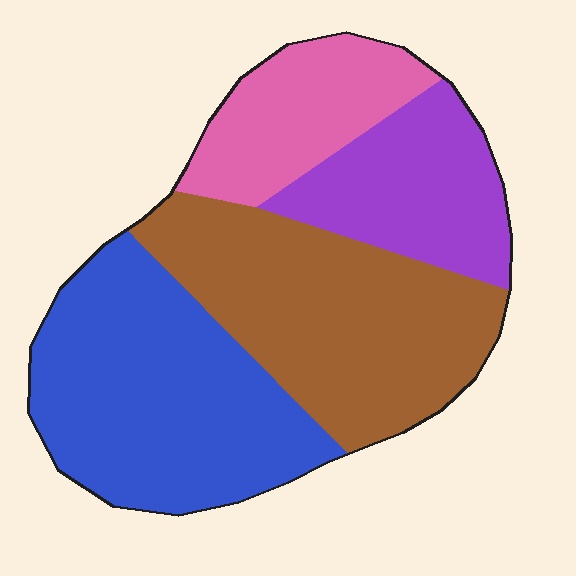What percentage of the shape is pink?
Pink takes up about one sixth (1/6) of the shape.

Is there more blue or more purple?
Blue.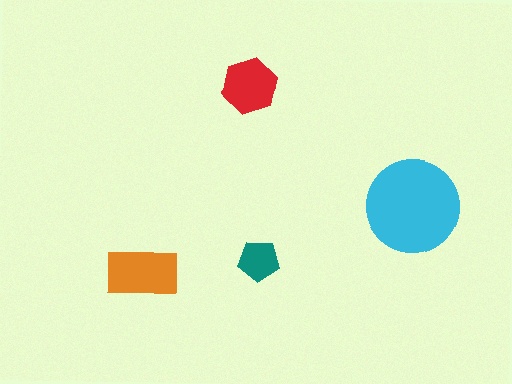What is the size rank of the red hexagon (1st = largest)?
3rd.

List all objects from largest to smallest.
The cyan circle, the orange rectangle, the red hexagon, the teal pentagon.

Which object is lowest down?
The orange rectangle is bottommost.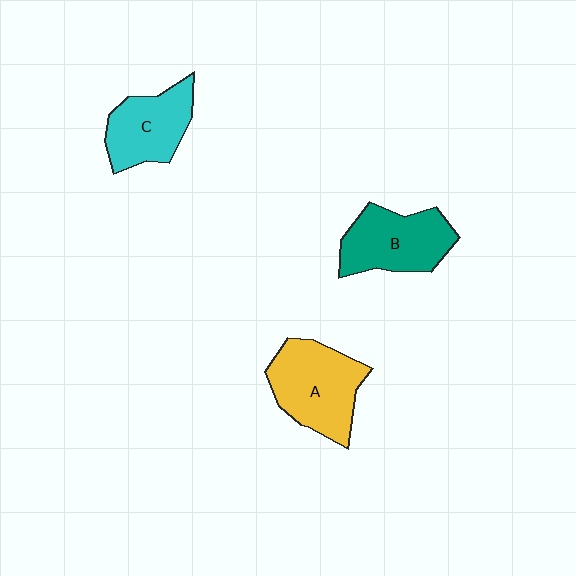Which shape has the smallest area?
Shape C (cyan).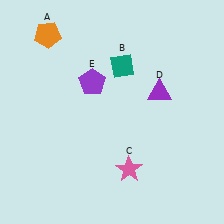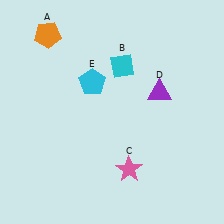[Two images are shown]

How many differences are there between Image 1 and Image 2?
There are 2 differences between the two images.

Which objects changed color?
B changed from teal to cyan. E changed from purple to cyan.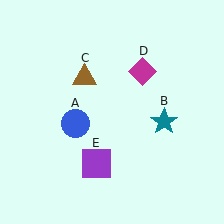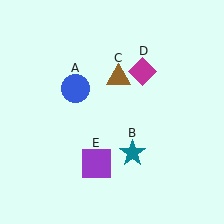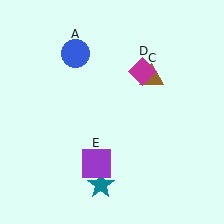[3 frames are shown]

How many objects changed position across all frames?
3 objects changed position: blue circle (object A), teal star (object B), brown triangle (object C).